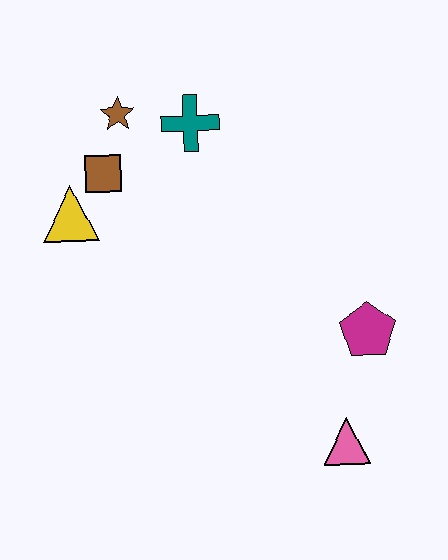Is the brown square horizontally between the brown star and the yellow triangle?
Yes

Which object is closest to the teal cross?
The brown star is closest to the teal cross.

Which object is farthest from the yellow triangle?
The pink triangle is farthest from the yellow triangle.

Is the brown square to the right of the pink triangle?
No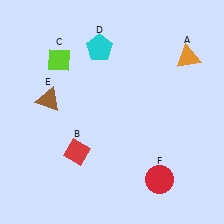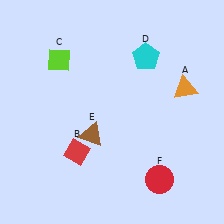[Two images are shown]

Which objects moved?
The objects that moved are: the orange triangle (A), the cyan pentagon (D), the brown triangle (E).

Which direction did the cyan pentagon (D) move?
The cyan pentagon (D) moved right.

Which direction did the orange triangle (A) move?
The orange triangle (A) moved down.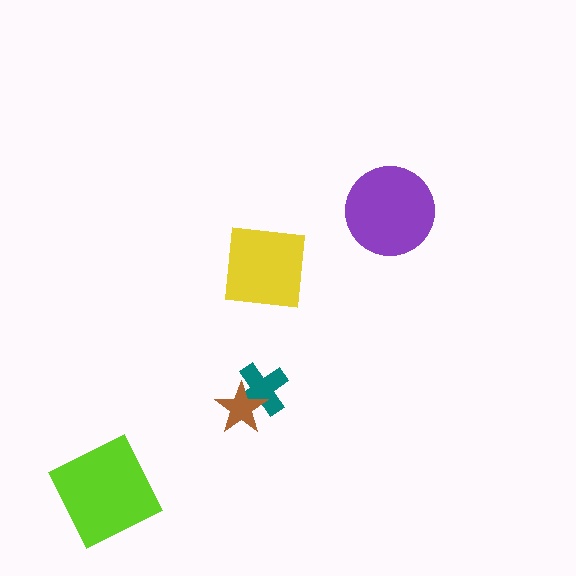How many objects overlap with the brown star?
1 object overlaps with the brown star.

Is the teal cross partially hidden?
Yes, it is partially covered by another shape.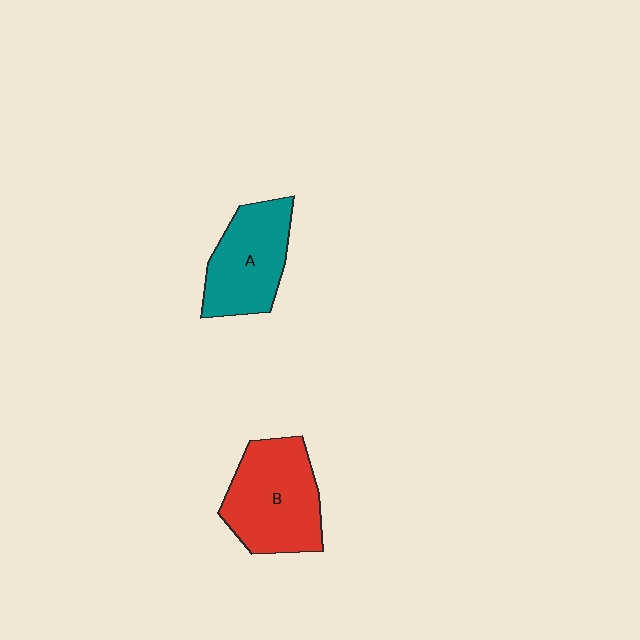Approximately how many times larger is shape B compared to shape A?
Approximately 1.2 times.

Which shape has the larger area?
Shape B (red).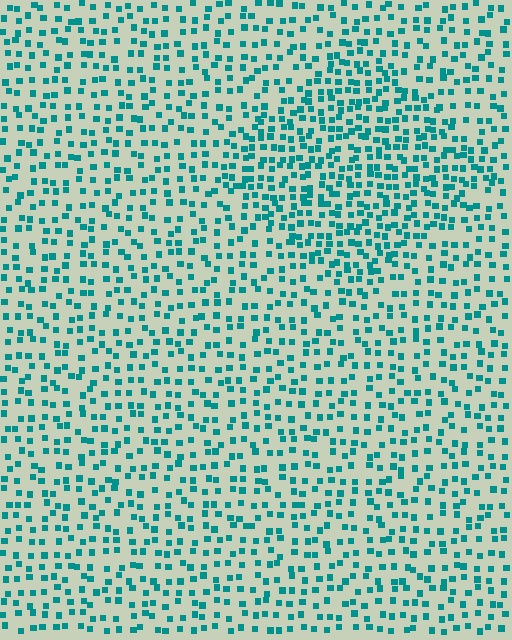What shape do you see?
I see a diamond.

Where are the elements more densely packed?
The elements are more densely packed inside the diamond boundary.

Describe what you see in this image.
The image contains small teal elements arranged at two different densities. A diamond-shaped region is visible where the elements are more densely packed than the surrounding area.